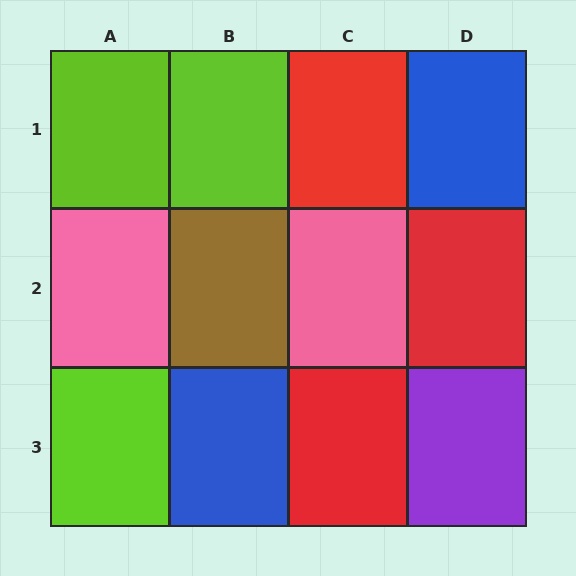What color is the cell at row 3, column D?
Purple.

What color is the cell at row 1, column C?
Red.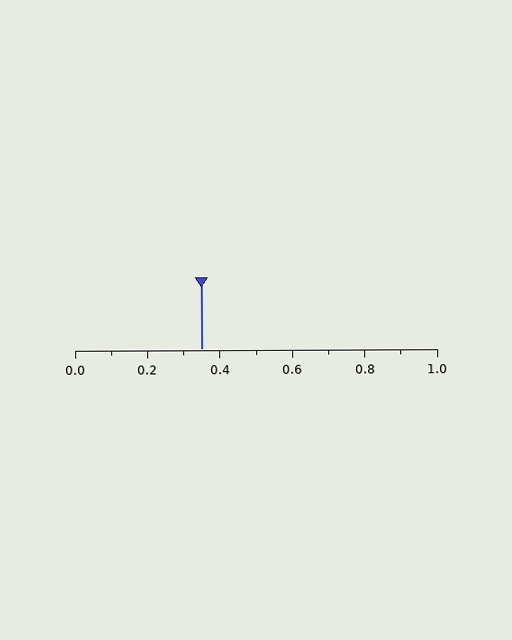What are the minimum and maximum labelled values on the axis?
The axis runs from 0.0 to 1.0.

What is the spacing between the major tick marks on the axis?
The major ticks are spaced 0.2 apart.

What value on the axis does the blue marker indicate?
The marker indicates approximately 0.35.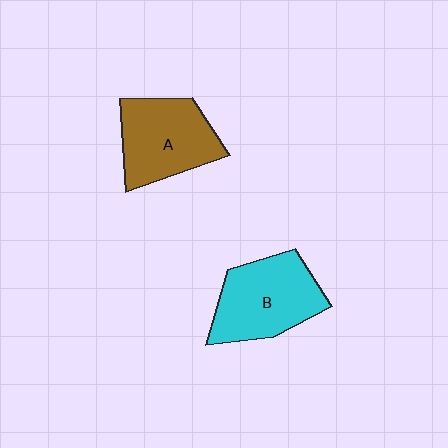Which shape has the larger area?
Shape B (cyan).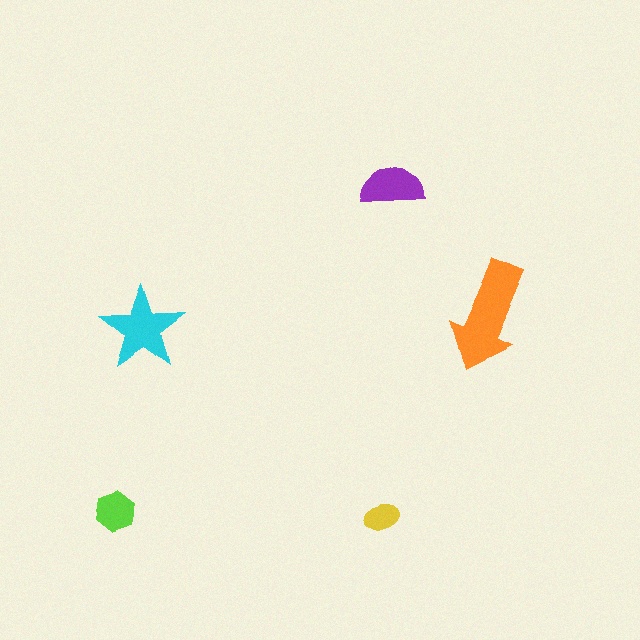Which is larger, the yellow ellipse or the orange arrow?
The orange arrow.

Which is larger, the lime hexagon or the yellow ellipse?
The lime hexagon.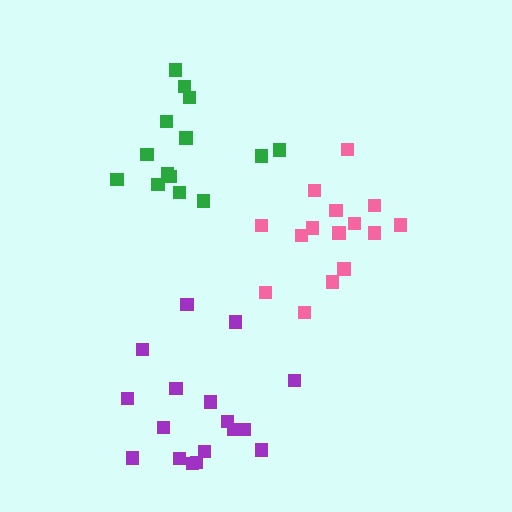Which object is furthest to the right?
The pink cluster is rightmost.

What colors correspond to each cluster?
The clusters are colored: pink, green, purple.